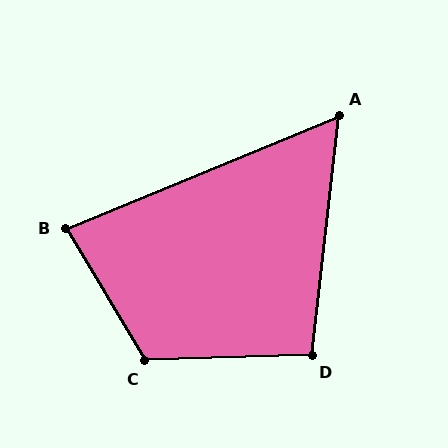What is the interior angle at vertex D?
Approximately 98 degrees (obtuse).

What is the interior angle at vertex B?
Approximately 82 degrees (acute).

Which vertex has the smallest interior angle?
A, at approximately 61 degrees.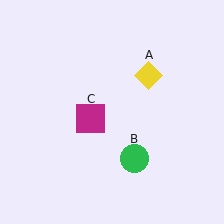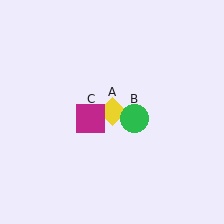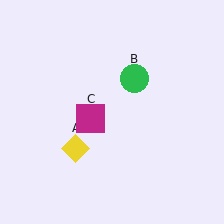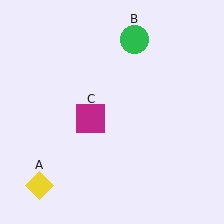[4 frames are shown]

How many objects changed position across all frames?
2 objects changed position: yellow diamond (object A), green circle (object B).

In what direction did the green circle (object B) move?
The green circle (object B) moved up.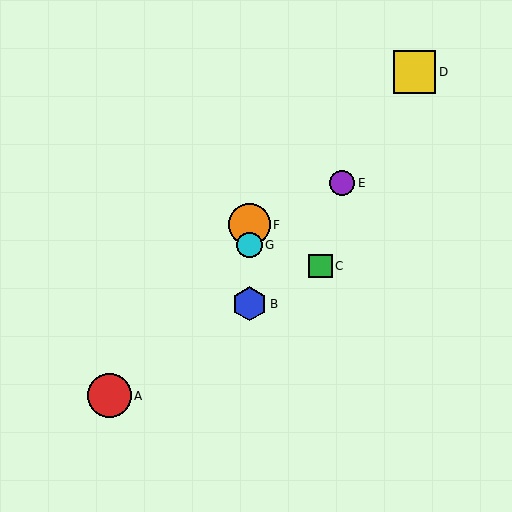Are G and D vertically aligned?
No, G is at x≈250 and D is at x≈415.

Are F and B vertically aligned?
Yes, both are at x≈250.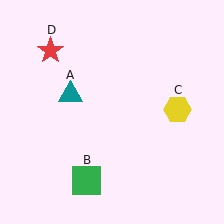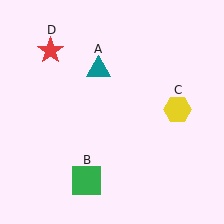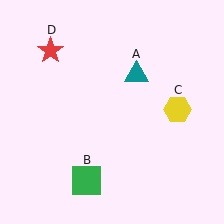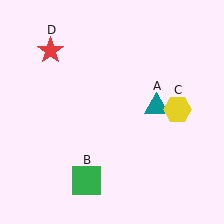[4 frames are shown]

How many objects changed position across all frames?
1 object changed position: teal triangle (object A).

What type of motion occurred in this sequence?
The teal triangle (object A) rotated clockwise around the center of the scene.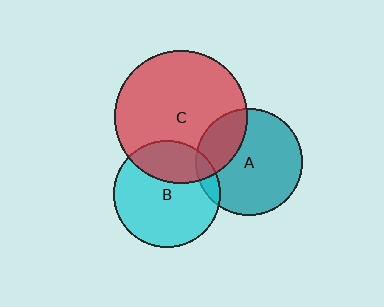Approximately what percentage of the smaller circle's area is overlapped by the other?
Approximately 30%.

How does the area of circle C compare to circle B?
Approximately 1.6 times.